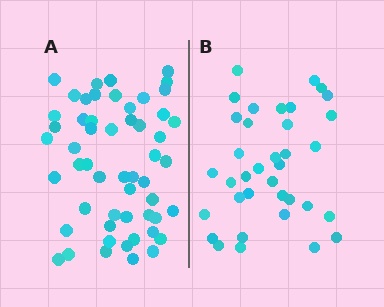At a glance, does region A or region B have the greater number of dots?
Region A (the left region) has more dots.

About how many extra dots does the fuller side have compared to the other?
Region A has approximately 20 more dots than region B.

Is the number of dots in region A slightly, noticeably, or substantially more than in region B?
Region A has substantially more. The ratio is roughly 1.5 to 1.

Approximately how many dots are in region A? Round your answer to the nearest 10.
About 50 dots. (The exact count is 54, which rounds to 50.)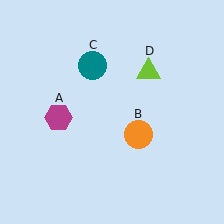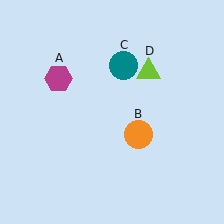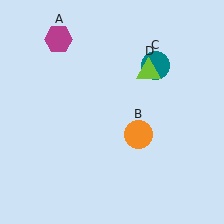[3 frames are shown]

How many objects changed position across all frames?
2 objects changed position: magenta hexagon (object A), teal circle (object C).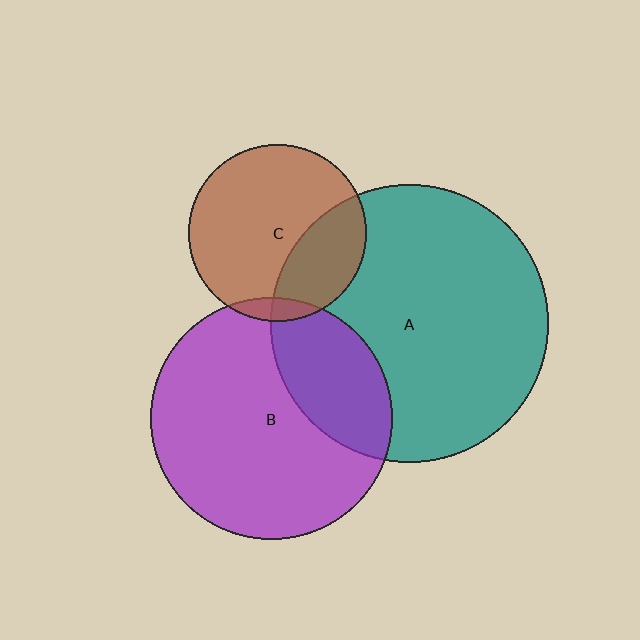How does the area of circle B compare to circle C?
Approximately 1.9 times.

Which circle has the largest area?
Circle A (teal).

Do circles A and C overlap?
Yes.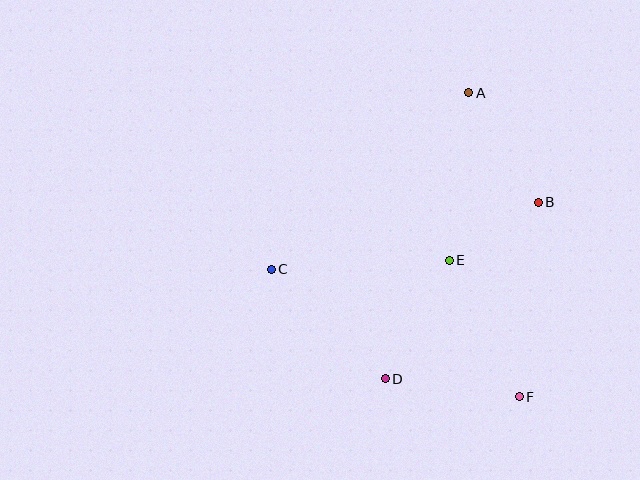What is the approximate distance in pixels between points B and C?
The distance between B and C is approximately 275 pixels.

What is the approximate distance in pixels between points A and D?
The distance between A and D is approximately 298 pixels.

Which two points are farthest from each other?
Points A and F are farthest from each other.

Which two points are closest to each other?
Points B and E are closest to each other.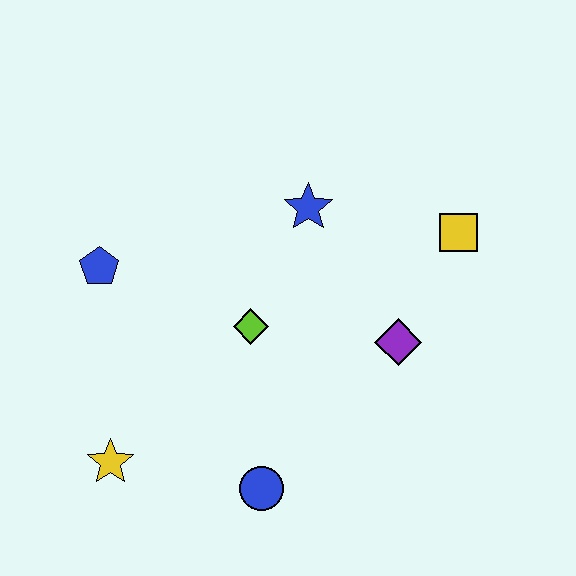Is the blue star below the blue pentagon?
No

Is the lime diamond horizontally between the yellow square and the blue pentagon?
Yes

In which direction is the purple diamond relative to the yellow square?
The purple diamond is below the yellow square.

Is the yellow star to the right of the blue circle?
No